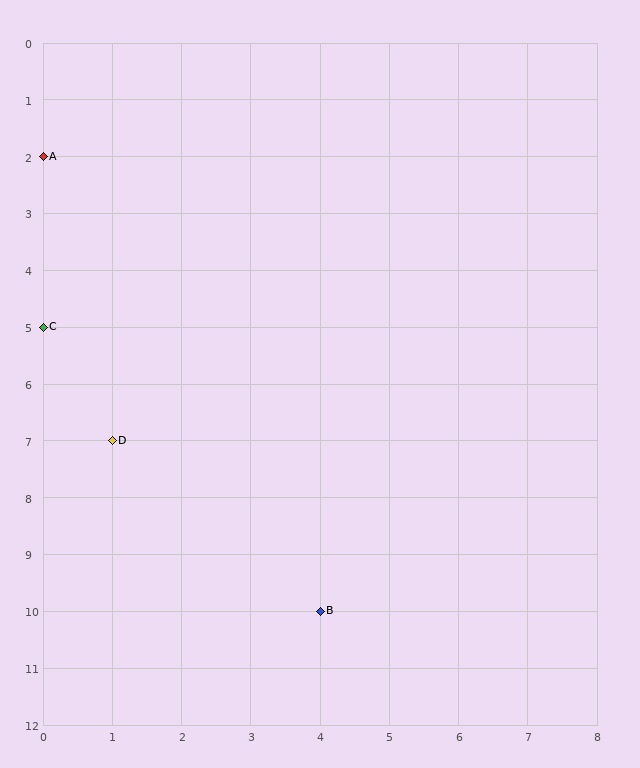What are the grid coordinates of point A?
Point A is at grid coordinates (0, 2).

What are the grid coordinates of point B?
Point B is at grid coordinates (4, 10).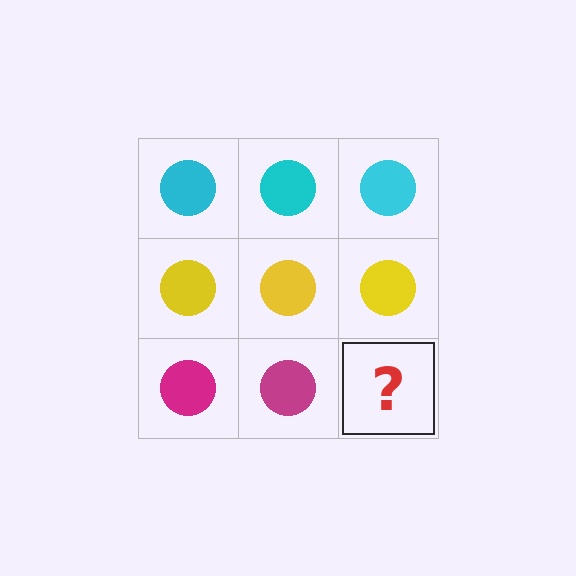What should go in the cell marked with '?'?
The missing cell should contain a magenta circle.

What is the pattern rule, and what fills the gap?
The rule is that each row has a consistent color. The gap should be filled with a magenta circle.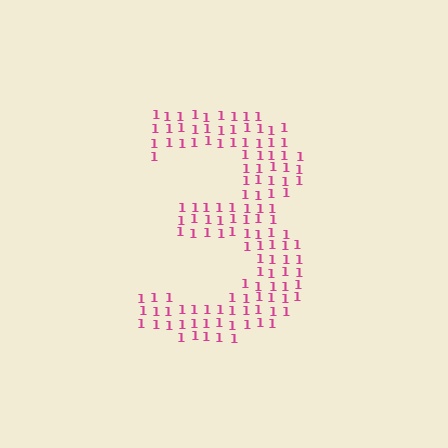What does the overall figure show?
The overall figure shows the digit 3.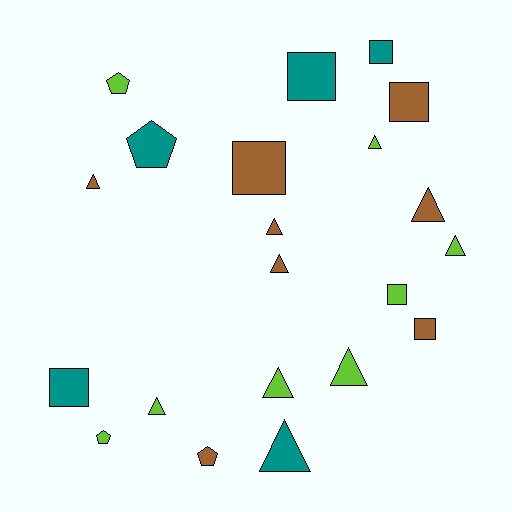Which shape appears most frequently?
Triangle, with 10 objects.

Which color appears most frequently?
Brown, with 8 objects.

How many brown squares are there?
There are 3 brown squares.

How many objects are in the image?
There are 21 objects.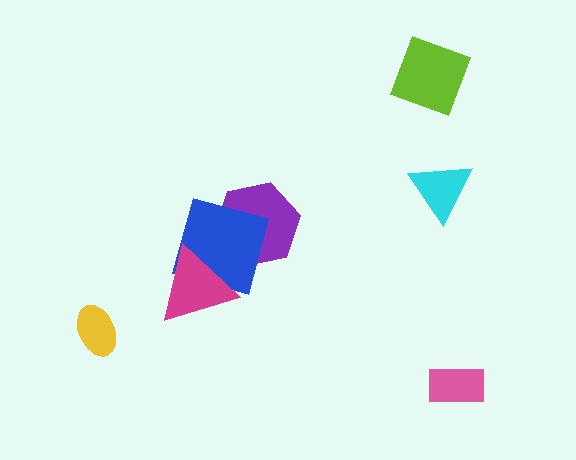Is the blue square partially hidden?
Yes, it is partially covered by another shape.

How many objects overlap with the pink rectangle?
0 objects overlap with the pink rectangle.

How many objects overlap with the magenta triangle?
1 object overlaps with the magenta triangle.